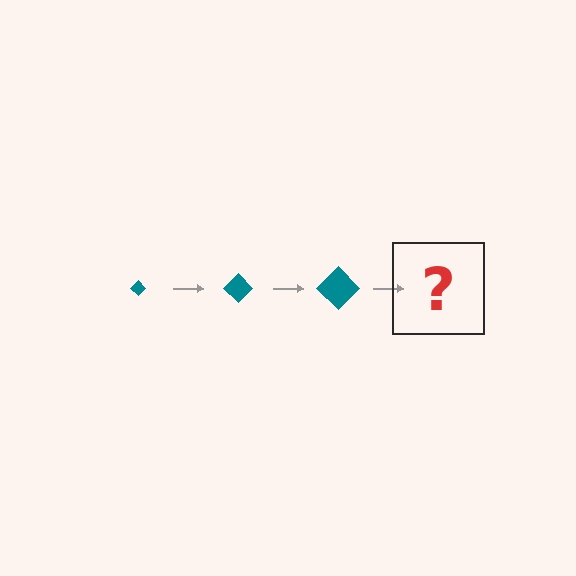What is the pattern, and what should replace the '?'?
The pattern is that the diamond gets progressively larger each step. The '?' should be a teal diamond, larger than the previous one.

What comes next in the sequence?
The next element should be a teal diamond, larger than the previous one.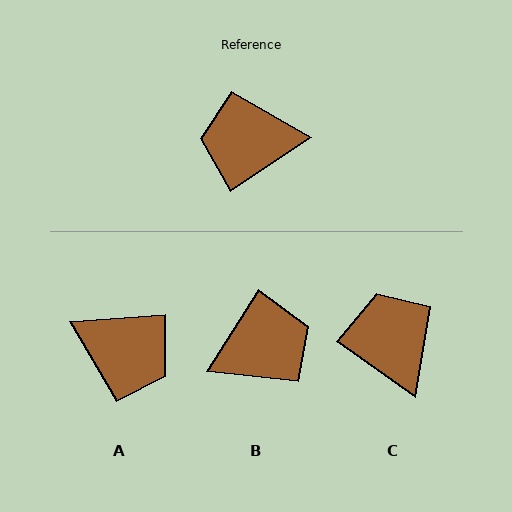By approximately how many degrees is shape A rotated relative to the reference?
Approximately 150 degrees counter-clockwise.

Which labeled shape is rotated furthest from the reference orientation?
B, about 157 degrees away.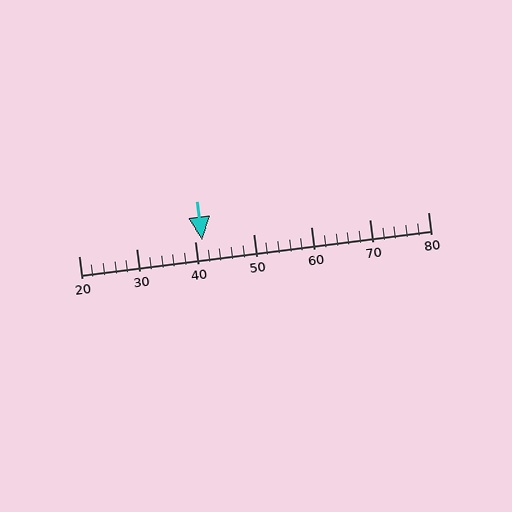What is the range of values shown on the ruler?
The ruler shows values from 20 to 80.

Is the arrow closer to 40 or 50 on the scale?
The arrow is closer to 40.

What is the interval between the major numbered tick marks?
The major tick marks are spaced 10 units apart.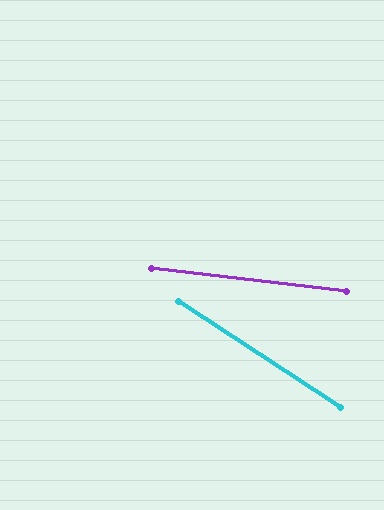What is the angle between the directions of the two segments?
Approximately 26 degrees.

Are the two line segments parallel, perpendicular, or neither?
Neither parallel nor perpendicular — they differ by about 26°.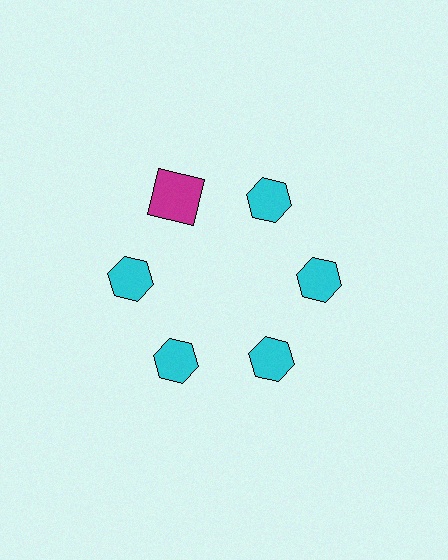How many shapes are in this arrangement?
There are 6 shapes arranged in a ring pattern.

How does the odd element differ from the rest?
It differs in both color (magenta instead of cyan) and shape (square instead of hexagon).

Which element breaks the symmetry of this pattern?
The magenta square at roughly the 11 o'clock position breaks the symmetry. All other shapes are cyan hexagons.